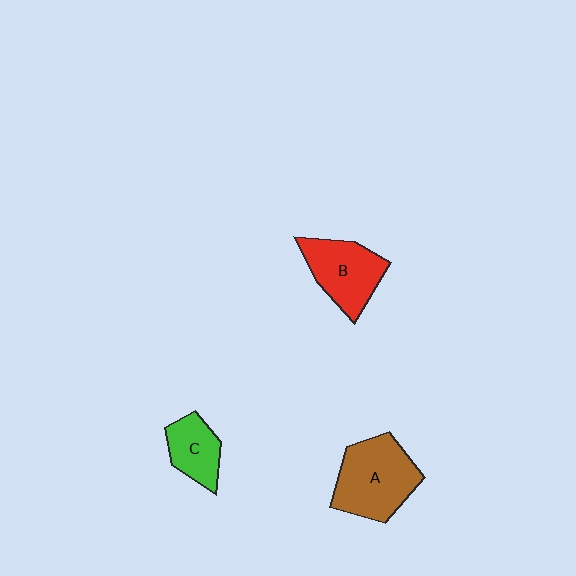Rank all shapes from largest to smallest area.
From largest to smallest: A (brown), B (red), C (green).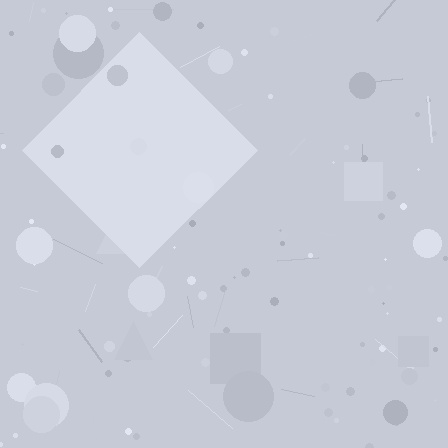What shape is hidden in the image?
A diamond is hidden in the image.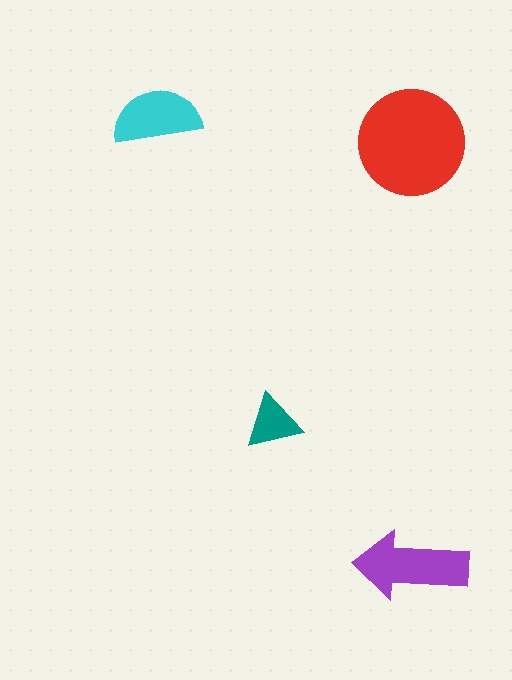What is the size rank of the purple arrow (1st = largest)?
2nd.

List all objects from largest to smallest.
The red circle, the purple arrow, the cyan semicircle, the teal triangle.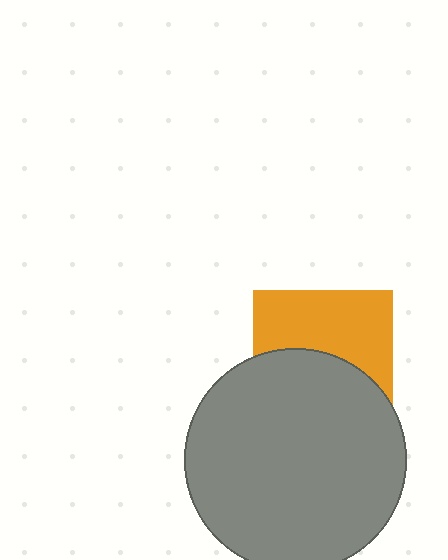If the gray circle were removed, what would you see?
You would see the complete orange square.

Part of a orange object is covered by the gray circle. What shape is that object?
It is a square.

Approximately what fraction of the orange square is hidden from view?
Roughly 50% of the orange square is hidden behind the gray circle.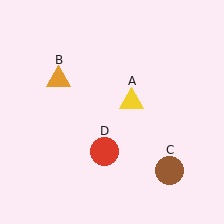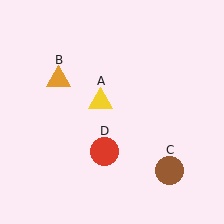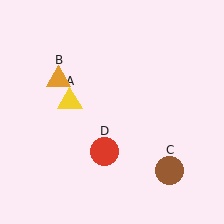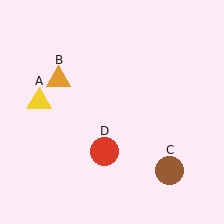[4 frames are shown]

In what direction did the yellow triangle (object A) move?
The yellow triangle (object A) moved left.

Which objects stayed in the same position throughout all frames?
Orange triangle (object B) and brown circle (object C) and red circle (object D) remained stationary.